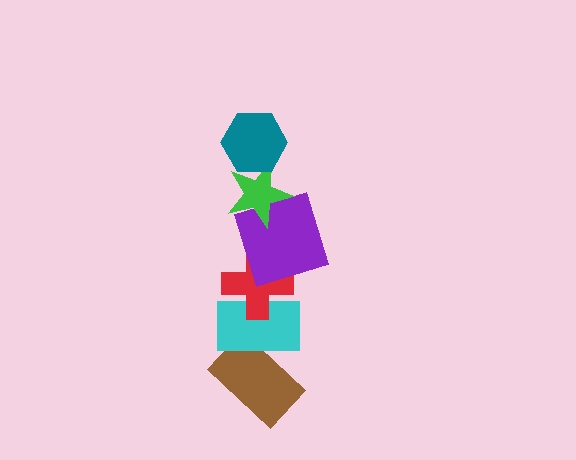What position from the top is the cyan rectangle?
The cyan rectangle is 5th from the top.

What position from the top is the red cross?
The red cross is 4th from the top.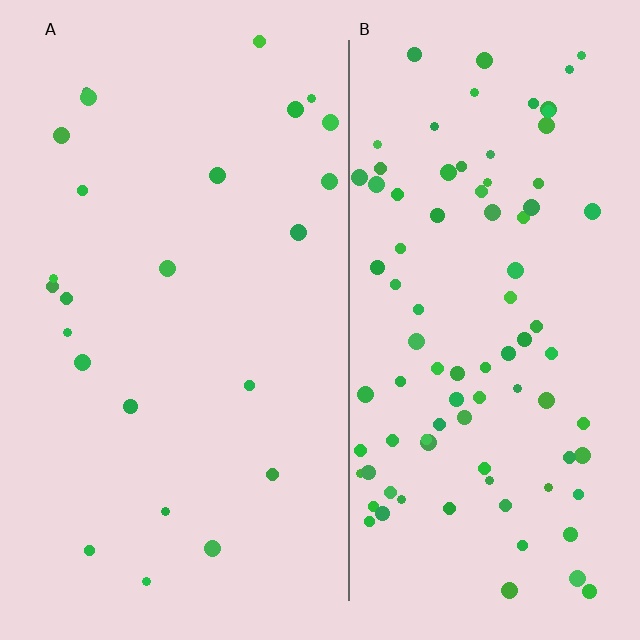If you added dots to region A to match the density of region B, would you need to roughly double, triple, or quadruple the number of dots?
Approximately quadruple.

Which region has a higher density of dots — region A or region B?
B (the right).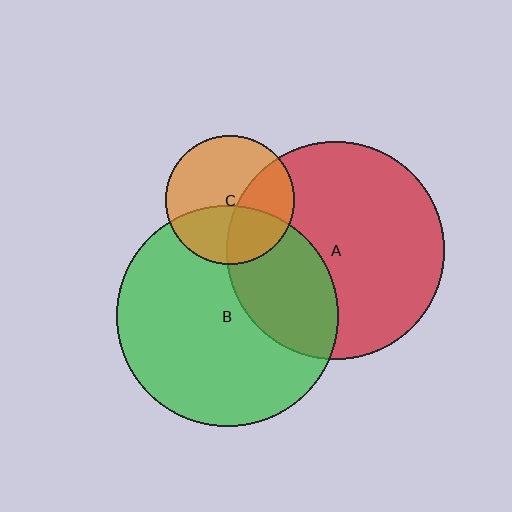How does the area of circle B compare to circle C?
Approximately 2.9 times.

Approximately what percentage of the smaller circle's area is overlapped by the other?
Approximately 40%.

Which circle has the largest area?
Circle B (green).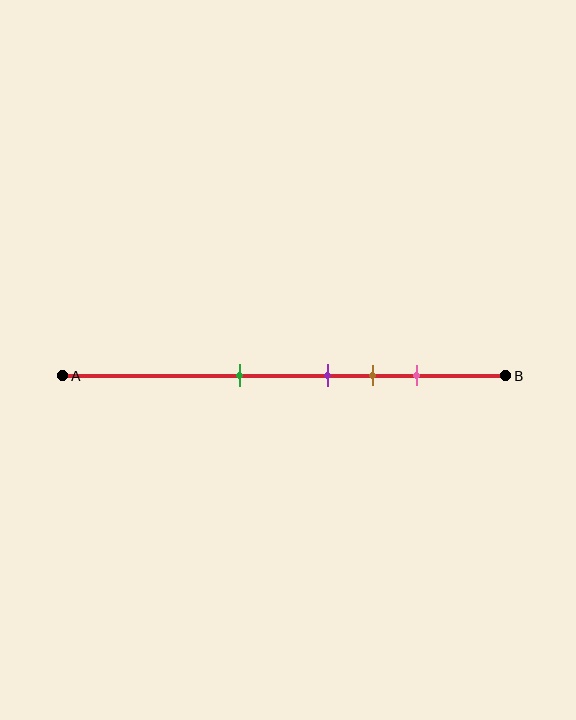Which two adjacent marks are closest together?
The purple and brown marks are the closest adjacent pair.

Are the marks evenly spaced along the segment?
No, the marks are not evenly spaced.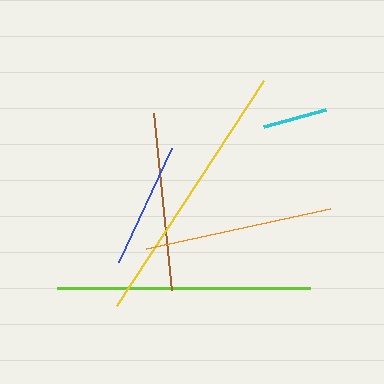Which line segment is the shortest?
The cyan line is the shortest at approximately 64 pixels.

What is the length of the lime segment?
The lime segment is approximately 252 pixels long.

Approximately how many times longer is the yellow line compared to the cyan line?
The yellow line is approximately 4.2 times the length of the cyan line.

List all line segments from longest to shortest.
From longest to shortest: yellow, lime, orange, brown, blue, cyan.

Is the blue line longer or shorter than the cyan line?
The blue line is longer than the cyan line.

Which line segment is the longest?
The yellow line is the longest at approximately 268 pixels.